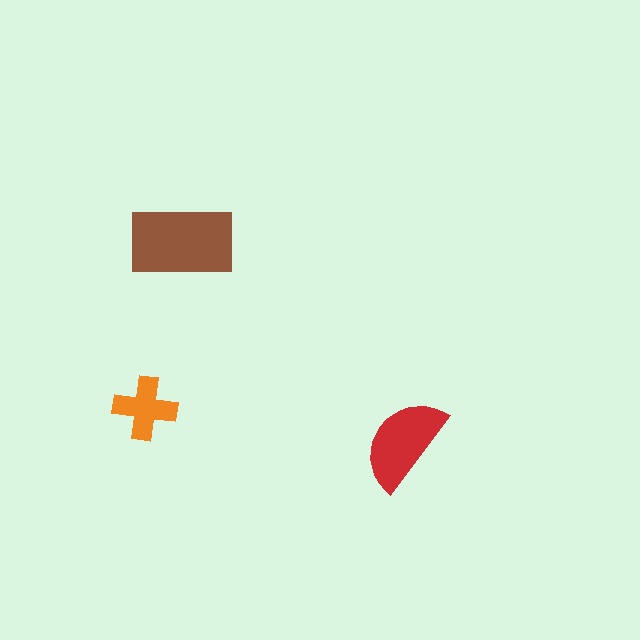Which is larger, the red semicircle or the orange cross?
The red semicircle.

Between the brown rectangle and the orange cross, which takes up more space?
The brown rectangle.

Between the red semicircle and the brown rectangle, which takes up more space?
The brown rectangle.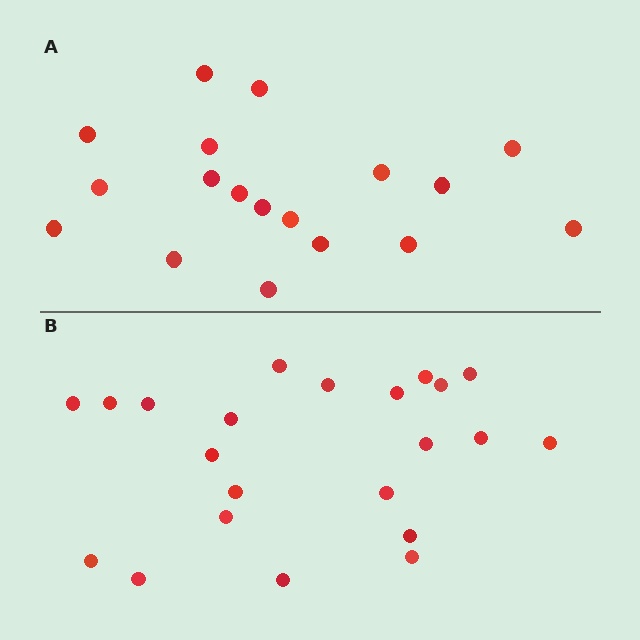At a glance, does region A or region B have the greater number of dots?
Region B (the bottom region) has more dots.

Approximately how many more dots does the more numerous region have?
Region B has about 4 more dots than region A.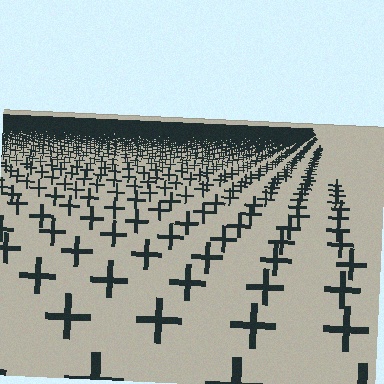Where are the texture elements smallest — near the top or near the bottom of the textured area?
Near the top.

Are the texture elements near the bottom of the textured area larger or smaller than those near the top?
Larger. Near the bottom, elements are closer to the viewer and appear at a bigger on-screen size.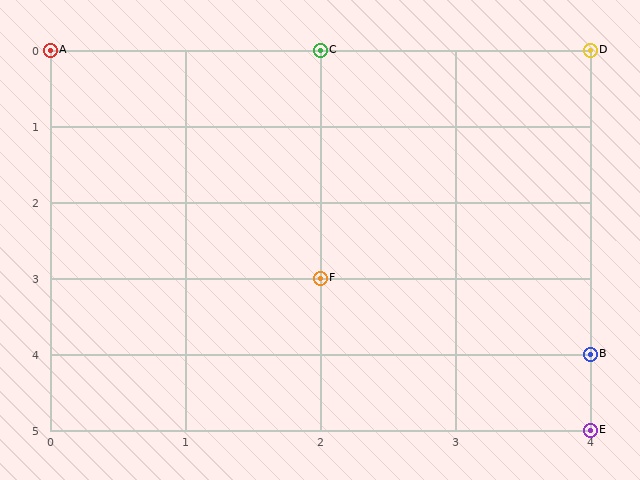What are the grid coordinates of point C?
Point C is at grid coordinates (2, 0).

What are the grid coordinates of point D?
Point D is at grid coordinates (4, 0).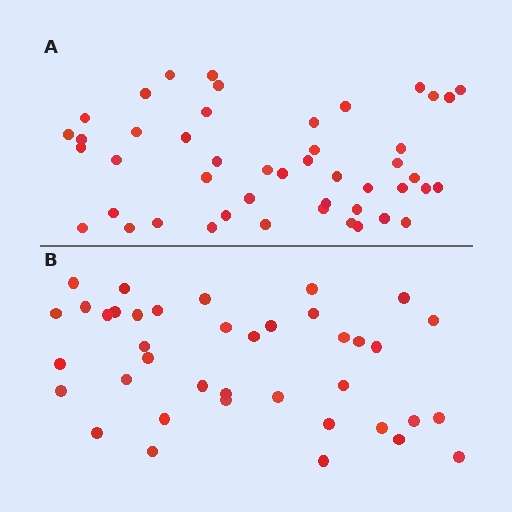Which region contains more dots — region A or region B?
Region A (the top region) has more dots.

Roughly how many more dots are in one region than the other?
Region A has roughly 8 or so more dots than region B.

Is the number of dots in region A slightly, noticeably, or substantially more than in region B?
Region A has only slightly more — the two regions are fairly close. The ratio is roughly 1.2 to 1.